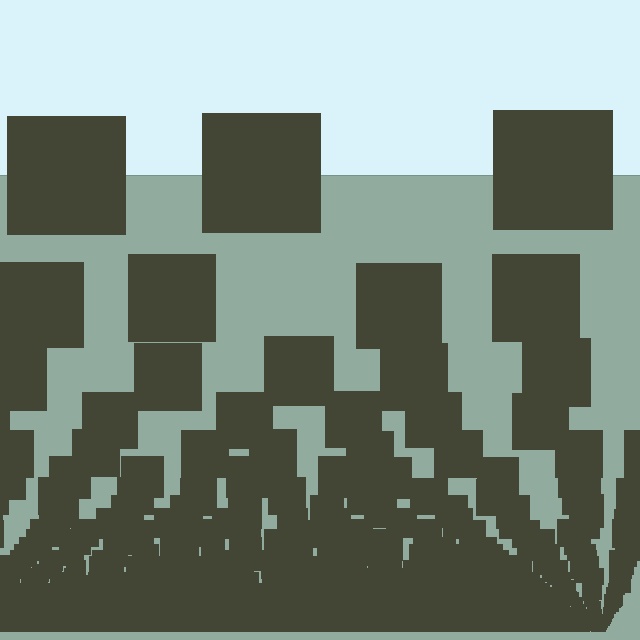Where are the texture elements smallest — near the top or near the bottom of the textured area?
Near the bottom.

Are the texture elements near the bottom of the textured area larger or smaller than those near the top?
Smaller. The gradient is inverted — elements near the bottom are smaller and denser.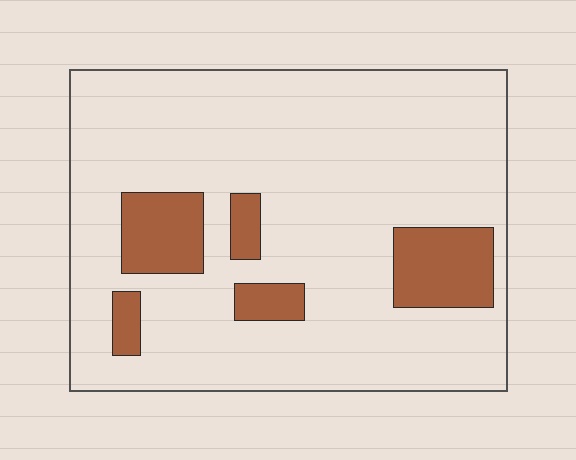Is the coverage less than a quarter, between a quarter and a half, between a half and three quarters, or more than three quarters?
Less than a quarter.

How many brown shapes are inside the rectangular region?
5.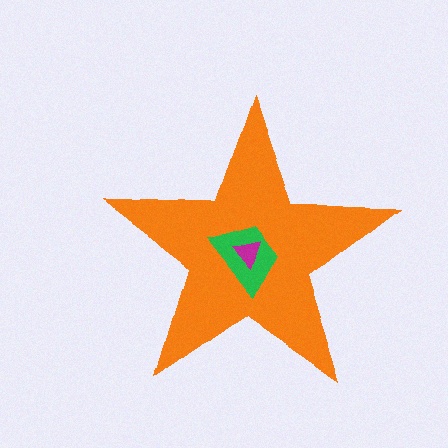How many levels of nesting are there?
3.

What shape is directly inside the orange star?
The green trapezoid.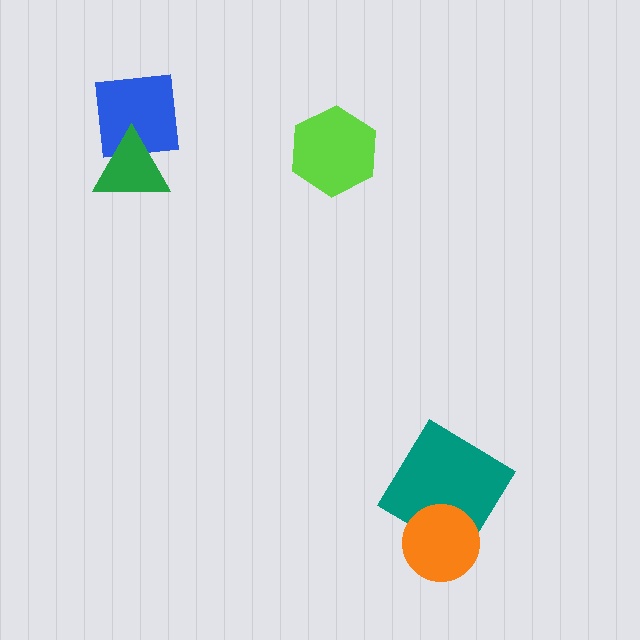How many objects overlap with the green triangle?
1 object overlaps with the green triangle.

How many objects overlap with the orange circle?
1 object overlaps with the orange circle.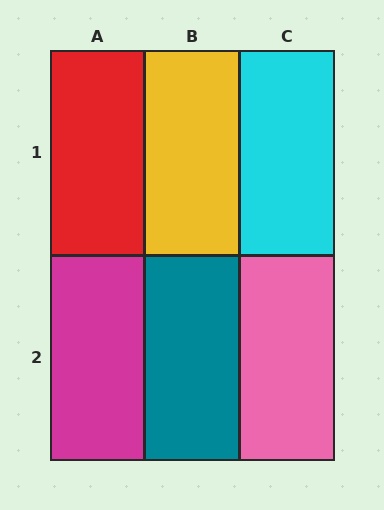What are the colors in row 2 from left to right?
Magenta, teal, pink.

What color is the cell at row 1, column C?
Cyan.